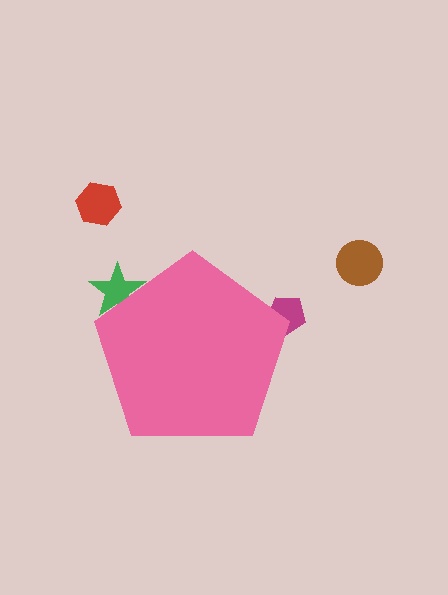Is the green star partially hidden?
Yes, the green star is partially hidden behind the pink pentagon.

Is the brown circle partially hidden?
No, the brown circle is fully visible.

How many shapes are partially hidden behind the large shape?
2 shapes are partially hidden.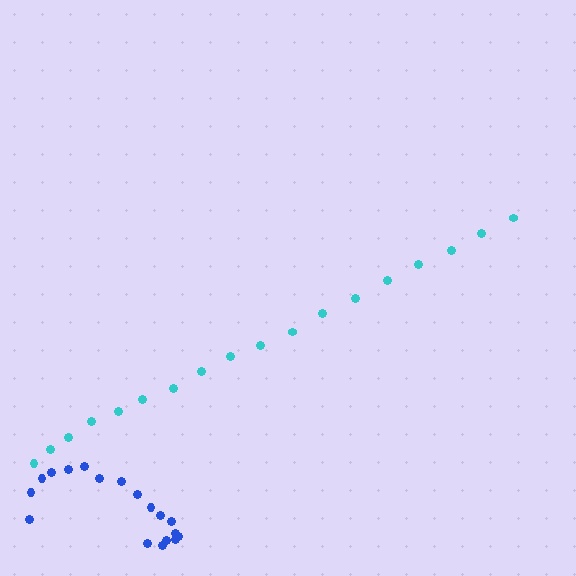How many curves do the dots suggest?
There are 2 distinct paths.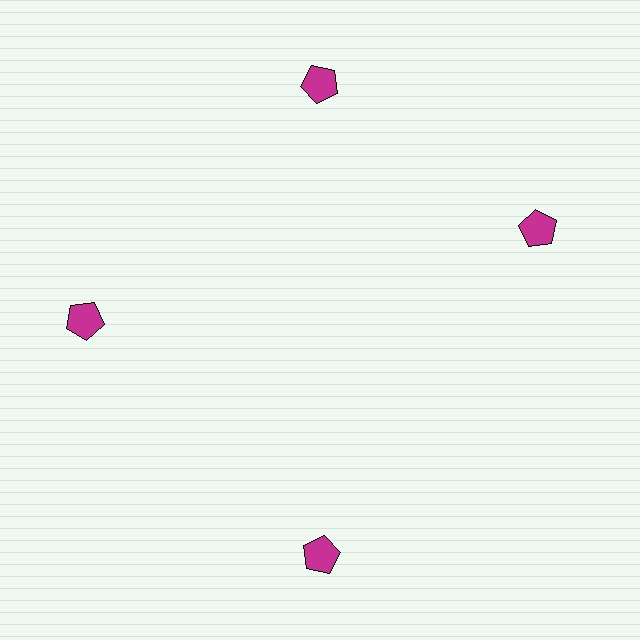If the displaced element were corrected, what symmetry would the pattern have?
It would have 4-fold rotational symmetry — the pattern would map onto itself every 90 degrees.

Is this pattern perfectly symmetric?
No. The 4 magenta pentagons are arranged in a ring, but one element near the 3 o'clock position is rotated out of alignment along the ring, breaking the 4-fold rotational symmetry.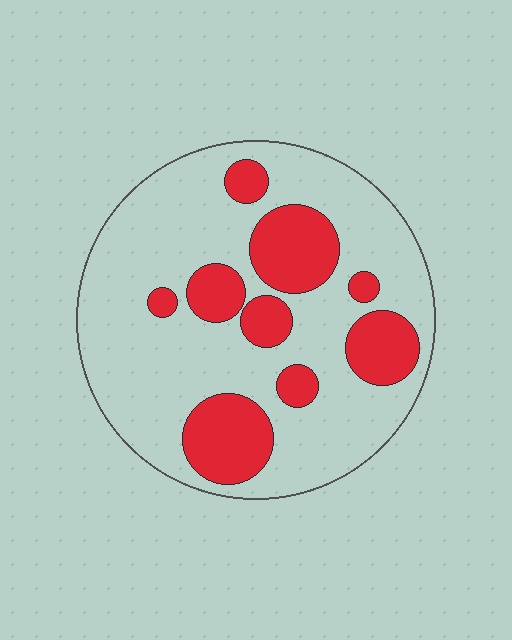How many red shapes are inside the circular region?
9.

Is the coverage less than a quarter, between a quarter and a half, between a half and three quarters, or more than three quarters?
Between a quarter and a half.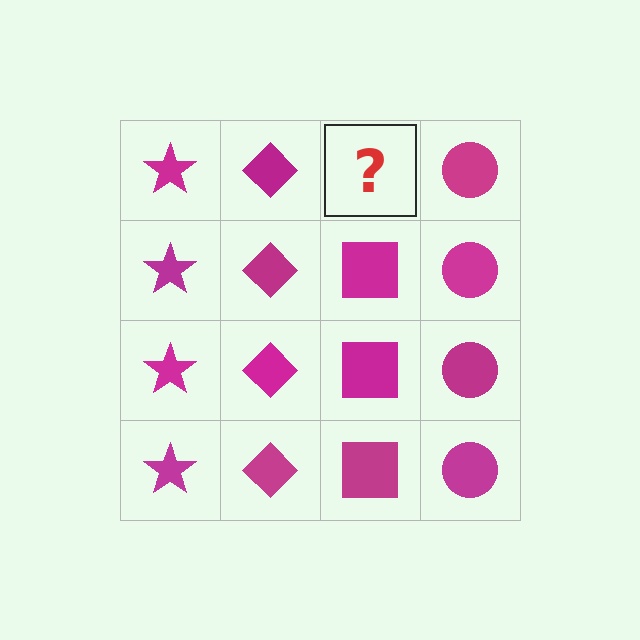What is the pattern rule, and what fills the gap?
The rule is that each column has a consistent shape. The gap should be filled with a magenta square.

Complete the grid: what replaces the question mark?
The question mark should be replaced with a magenta square.